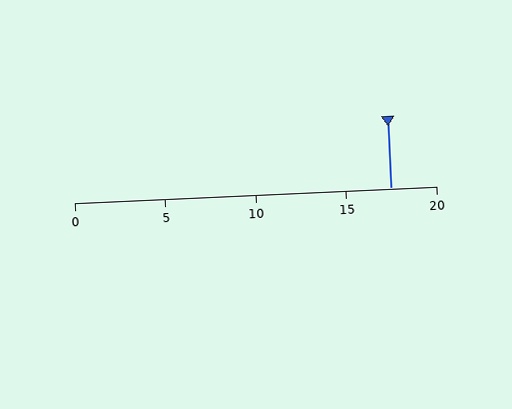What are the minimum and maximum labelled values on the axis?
The axis runs from 0 to 20.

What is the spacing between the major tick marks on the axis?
The major ticks are spaced 5 apart.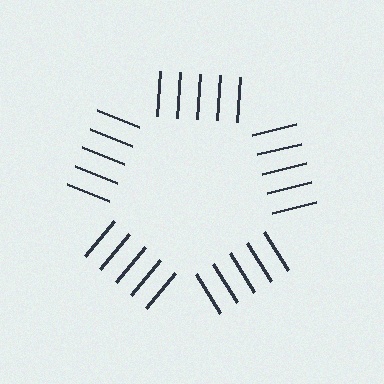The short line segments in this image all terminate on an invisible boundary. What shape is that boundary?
An illusory pentagon — the line segments terminate on its edges but no continuous stroke is drawn.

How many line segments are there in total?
25 — 5 along each of the 5 edges.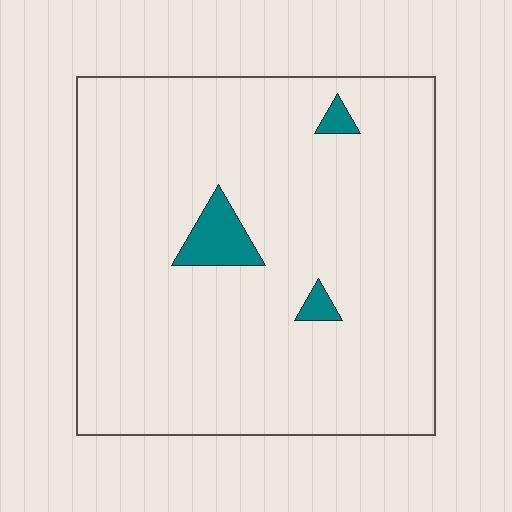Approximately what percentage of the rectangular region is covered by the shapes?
Approximately 5%.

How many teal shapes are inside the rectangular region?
3.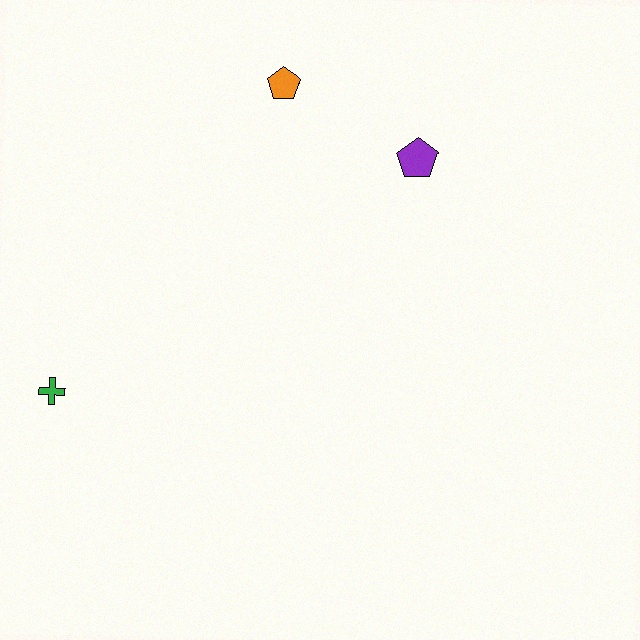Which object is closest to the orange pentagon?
The purple pentagon is closest to the orange pentagon.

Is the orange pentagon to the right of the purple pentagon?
No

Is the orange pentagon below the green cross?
No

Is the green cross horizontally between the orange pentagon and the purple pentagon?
No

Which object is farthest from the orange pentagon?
The green cross is farthest from the orange pentagon.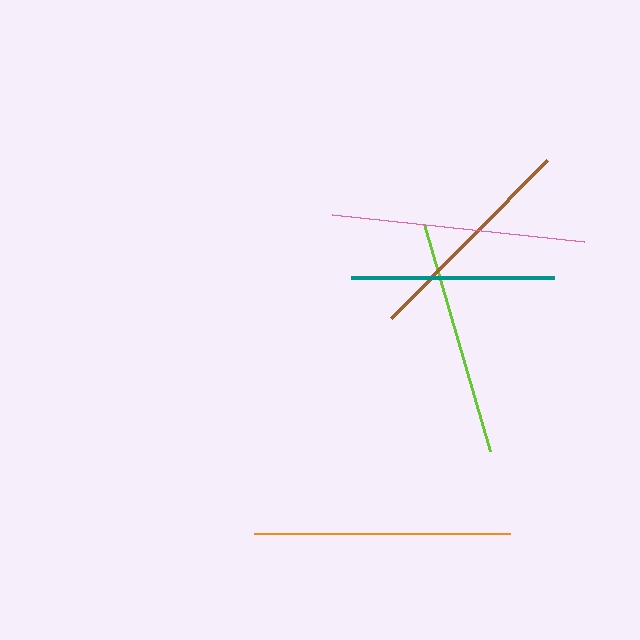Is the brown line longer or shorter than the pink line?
The pink line is longer than the brown line.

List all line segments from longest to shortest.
From longest to shortest: orange, pink, lime, brown, teal.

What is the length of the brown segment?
The brown segment is approximately 222 pixels long.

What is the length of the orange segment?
The orange segment is approximately 255 pixels long.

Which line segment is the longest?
The orange line is the longest at approximately 255 pixels.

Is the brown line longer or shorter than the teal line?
The brown line is longer than the teal line.